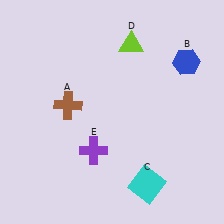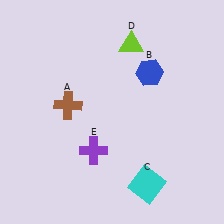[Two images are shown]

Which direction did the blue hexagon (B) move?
The blue hexagon (B) moved left.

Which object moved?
The blue hexagon (B) moved left.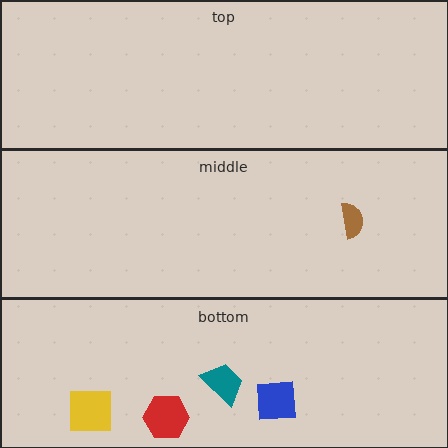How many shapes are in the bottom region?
4.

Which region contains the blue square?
The bottom region.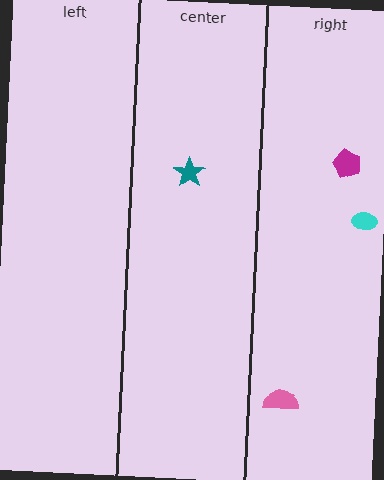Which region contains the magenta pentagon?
The right region.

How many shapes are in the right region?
3.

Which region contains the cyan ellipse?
The right region.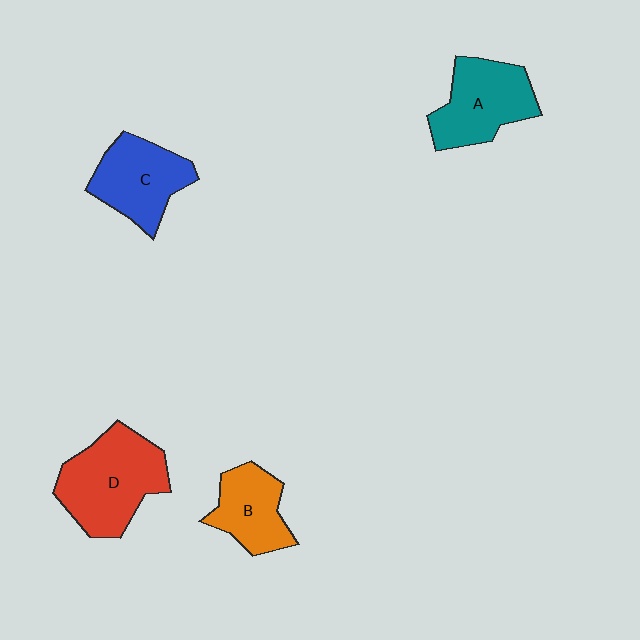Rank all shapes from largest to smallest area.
From largest to smallest: D (red), A (teal), C (blue), B (orange).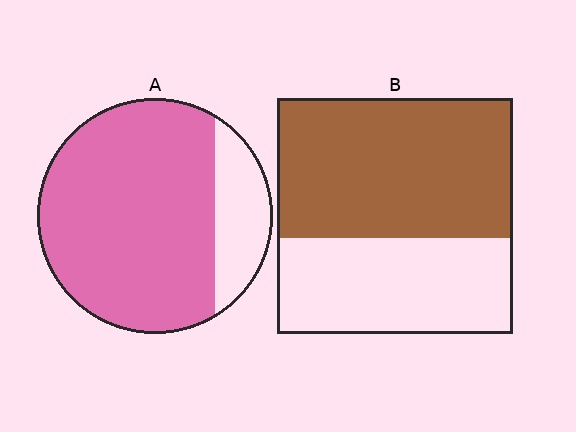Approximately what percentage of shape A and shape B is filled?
A is approximately 80% and B is approximately 60%.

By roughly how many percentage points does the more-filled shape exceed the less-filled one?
By roughly 20 percentage points (A over B).